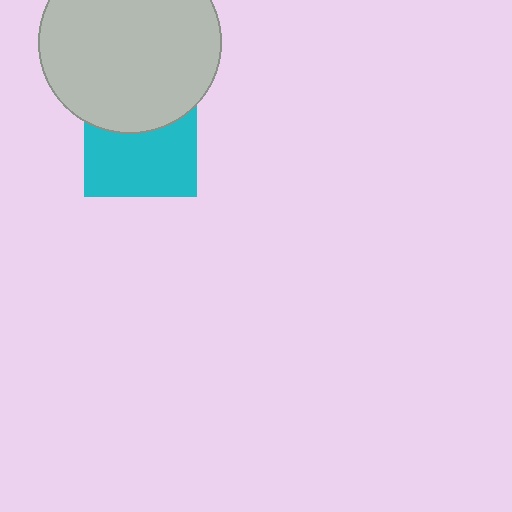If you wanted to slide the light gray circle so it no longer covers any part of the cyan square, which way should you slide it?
Slide it up — that is the most direct way to separate the two shapes.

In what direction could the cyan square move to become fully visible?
The cyan square could move down. That would shift it out from behind the light gray circle entirely.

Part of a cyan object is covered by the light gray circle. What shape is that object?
It is a square.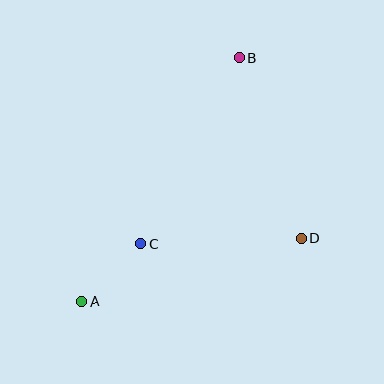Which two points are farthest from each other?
Points A and B are farthest from each other.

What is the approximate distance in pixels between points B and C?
The distance between B and C is approximately 210 pixels.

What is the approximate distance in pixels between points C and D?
The distance between C and D is approximately 160 pixels.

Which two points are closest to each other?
Points A and C are closest to each other.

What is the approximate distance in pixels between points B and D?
The distance between B and D is approximately 191 pixels.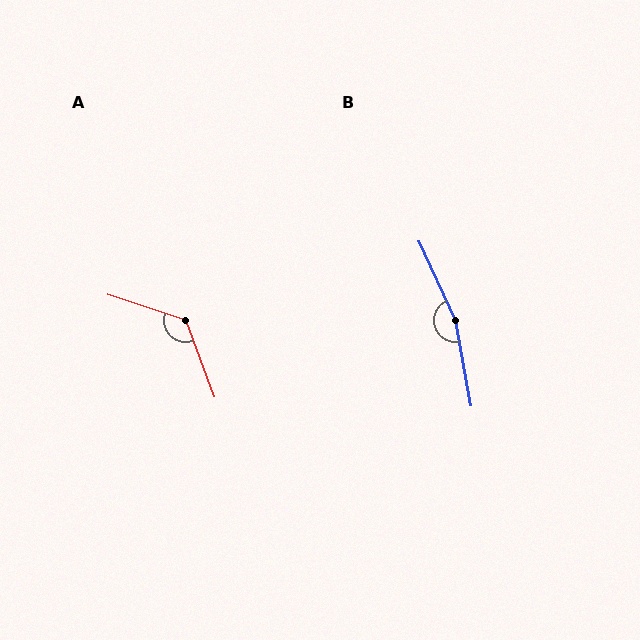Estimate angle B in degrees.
Approximately 166 degrees.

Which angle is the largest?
B, at approximately 166 degrees.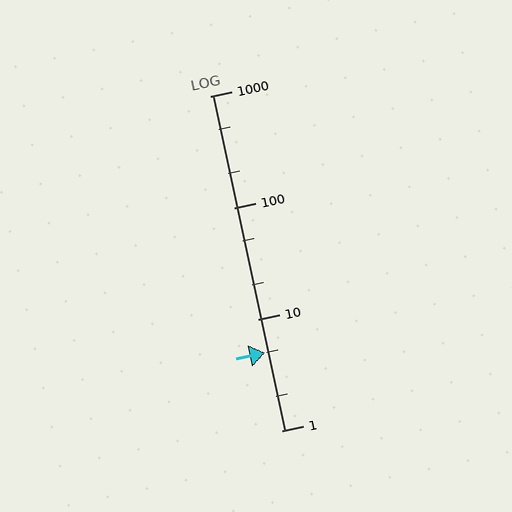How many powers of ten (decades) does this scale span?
The scale spans 3 decades, from 1 to 1000.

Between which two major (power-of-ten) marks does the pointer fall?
The pointer is between 1 and 10.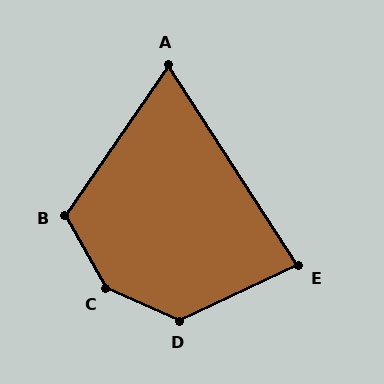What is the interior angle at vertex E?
Approximately 82 degrees (acute).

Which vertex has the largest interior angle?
C, at approximately 143 degrees.